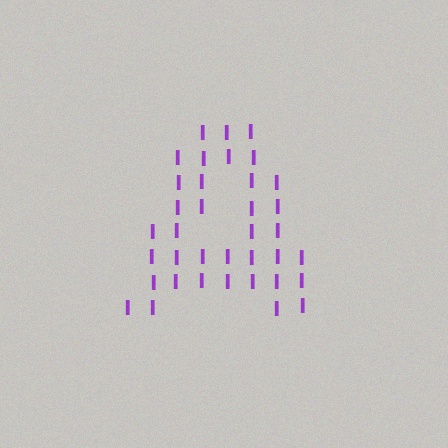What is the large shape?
The large shape is the letter A.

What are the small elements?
The small elements are letter I's.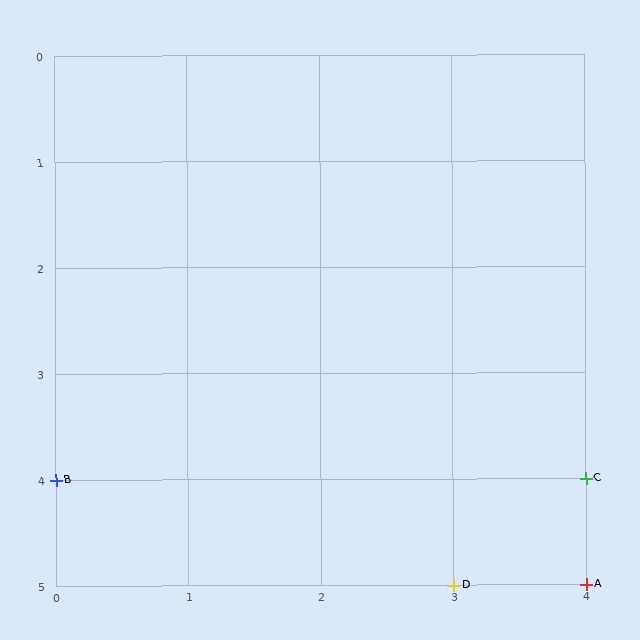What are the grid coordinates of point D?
Point D is at grid coordinates (3, 5).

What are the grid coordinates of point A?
Point A is at grid coordinates (4, 5).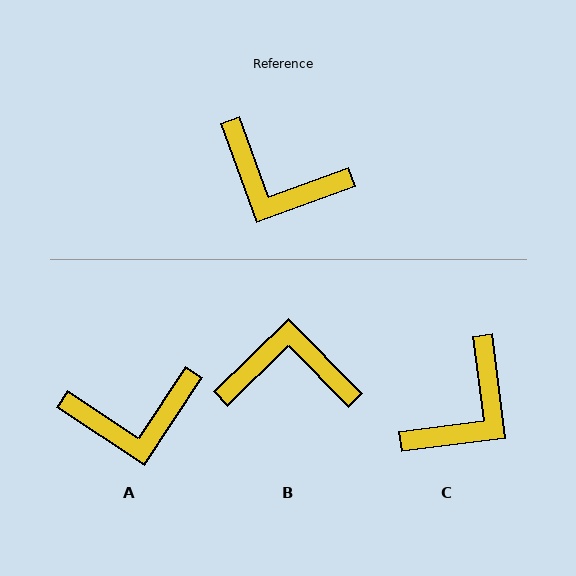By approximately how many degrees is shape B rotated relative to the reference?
Approximately 156 degrees clockwise.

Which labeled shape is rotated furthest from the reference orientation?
B, about 156 degrees away.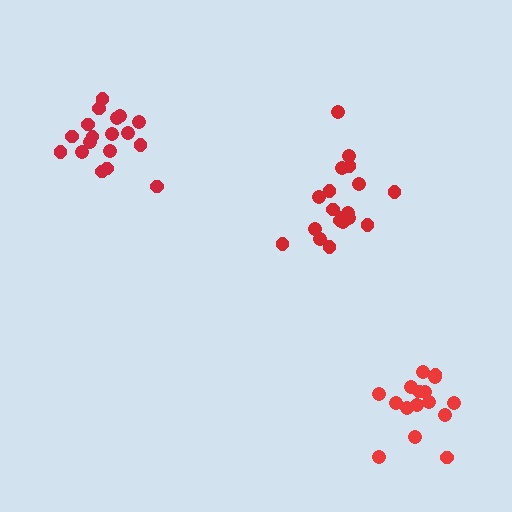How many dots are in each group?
Group 1: 16 dots, Group 2: 18 dots, Group 3: 19 dots (53 total).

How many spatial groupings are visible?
There are 3 spatial groupings.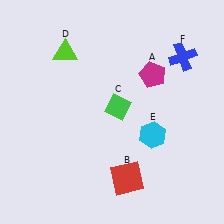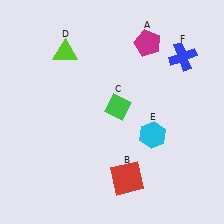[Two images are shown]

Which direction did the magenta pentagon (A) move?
The magenta pentagon (A) moved up.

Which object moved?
The magenta pentagon (A) moved up.